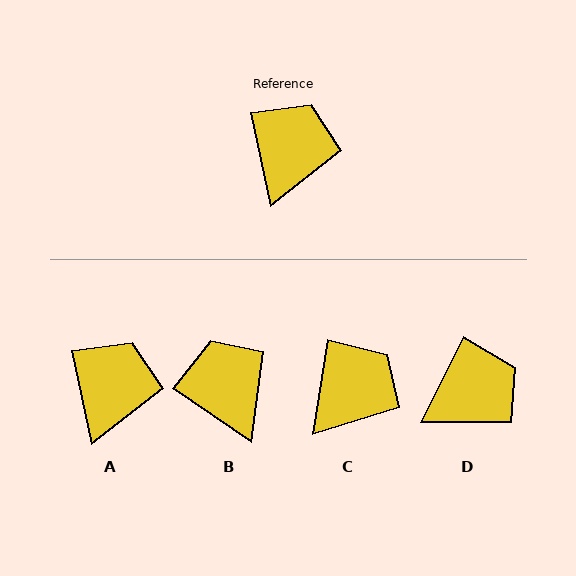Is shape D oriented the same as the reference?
No, it is off by about 38 degrees.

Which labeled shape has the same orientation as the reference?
A.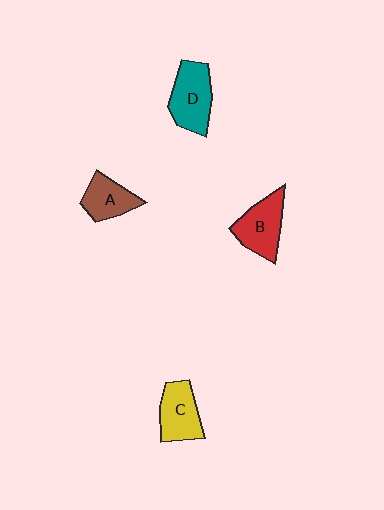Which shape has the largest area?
Shape D (teal).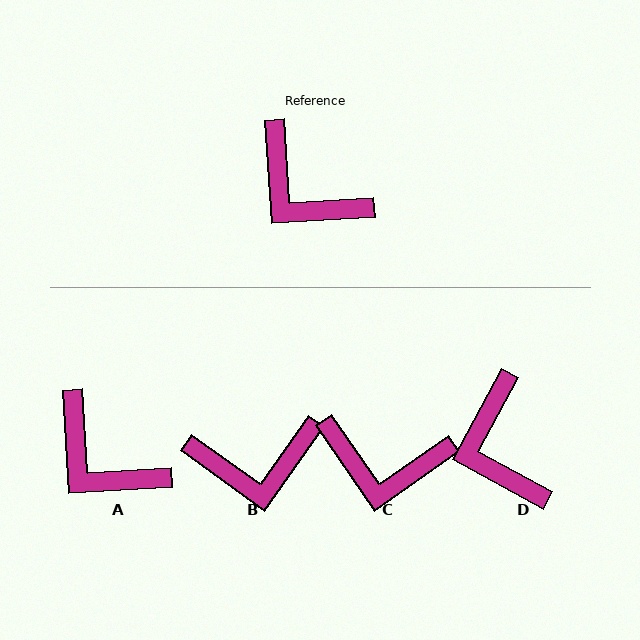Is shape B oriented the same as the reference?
No, it is off by about 51 degrees.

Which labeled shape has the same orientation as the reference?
A.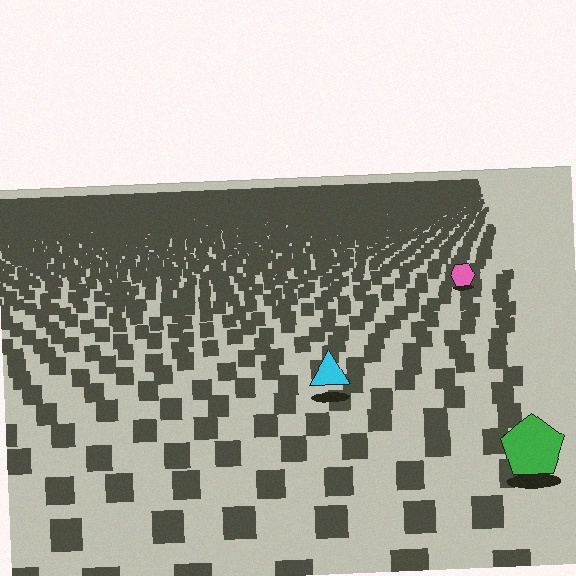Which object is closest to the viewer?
The green pentagon is closest. The texture marks near it are larger and more spread out.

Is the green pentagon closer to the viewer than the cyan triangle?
Yes. The green pentagon is closer — you can tell from the texture gradient: the ground texture is coarser near it.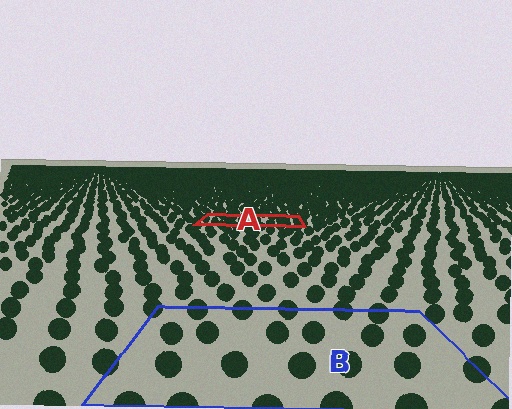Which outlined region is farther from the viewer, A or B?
Region A is farther from the viewer — the texture elements inside it appear smaller and more densely packed.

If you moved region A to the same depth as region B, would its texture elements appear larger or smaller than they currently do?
They would appear larger. At a closer depth, the same texture elements are projected at a bigger on-screen size.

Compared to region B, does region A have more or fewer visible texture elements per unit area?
Region A has more texture elements per unit area — they are packed more densely because it is farther away.